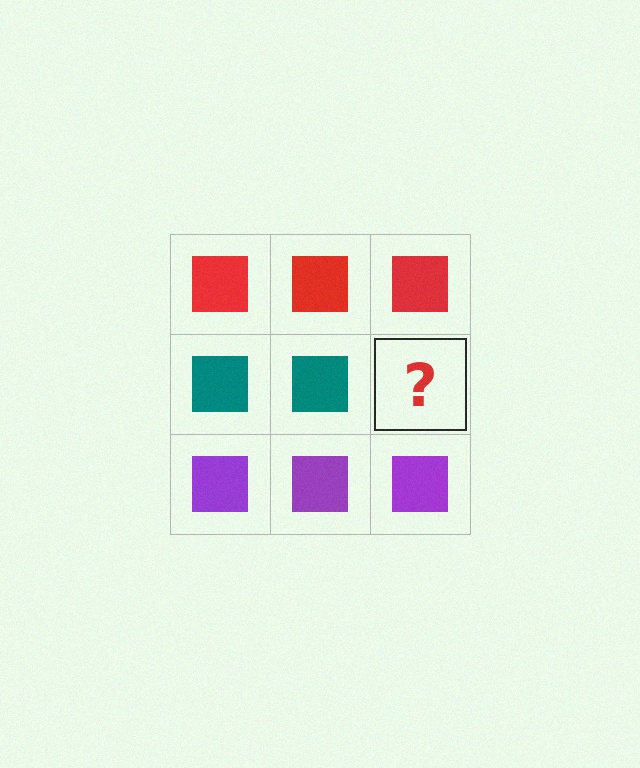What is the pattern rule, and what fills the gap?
The rule is that each row has a consistent color. The gap should be filled with a teal square.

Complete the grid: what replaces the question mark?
The question mark should be replaced with a teal square.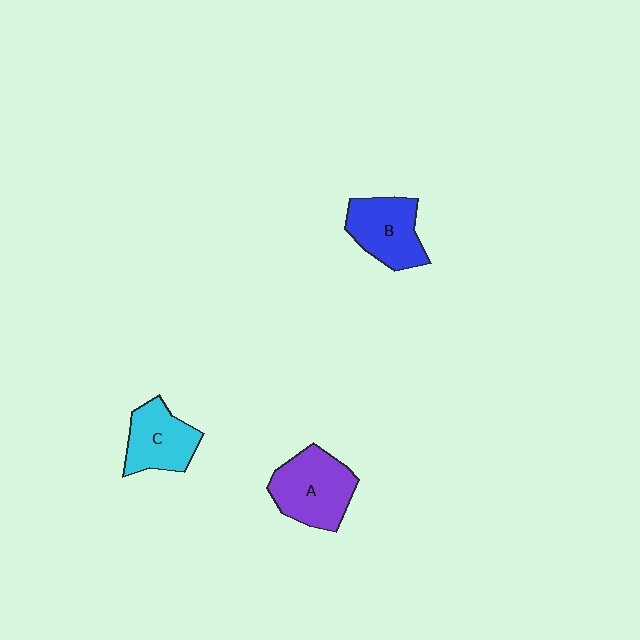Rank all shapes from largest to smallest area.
From largest to smallest: A (purple), B (blue), C (cyan).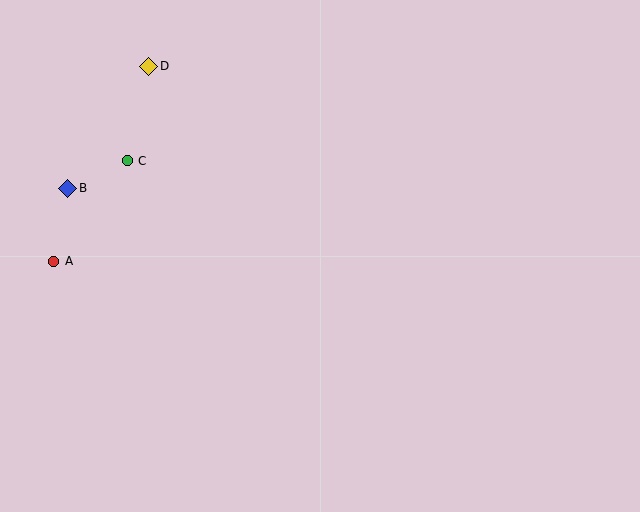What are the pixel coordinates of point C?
Point C is at (127, 161).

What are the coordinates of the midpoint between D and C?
The midpoint between D and C is at (138, 114).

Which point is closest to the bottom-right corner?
Point C is closest to the bottom-right corner.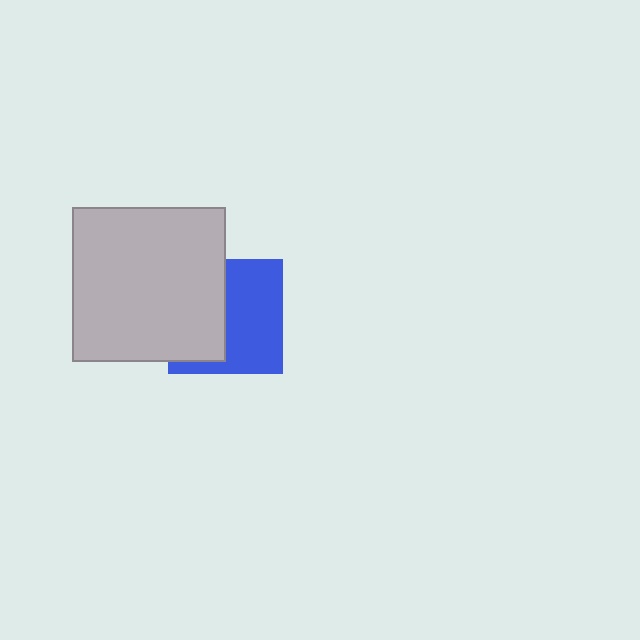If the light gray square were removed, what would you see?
You would see the complete blue square.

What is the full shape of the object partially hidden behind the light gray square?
The partially hidden object is a blue square.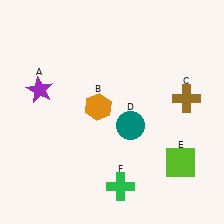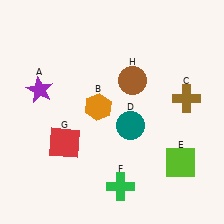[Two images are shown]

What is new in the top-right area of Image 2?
A brown circle (H) was added in the top-right area of Image 2.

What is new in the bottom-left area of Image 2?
A red square (G) was added in the bottom-left area of Image 2.